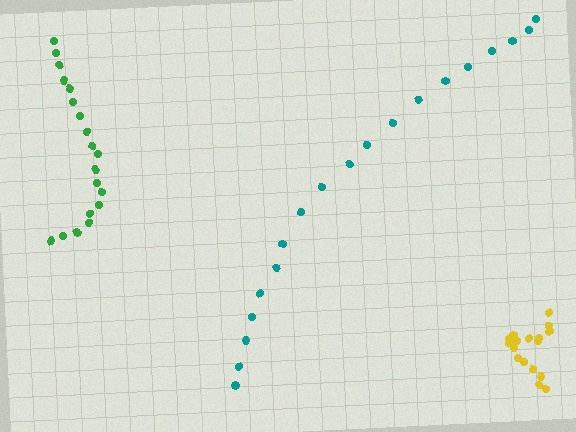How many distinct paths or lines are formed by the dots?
There are 3 distinct paths.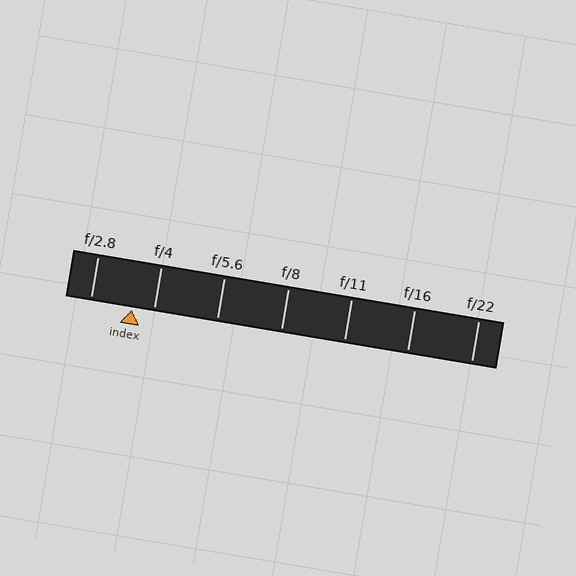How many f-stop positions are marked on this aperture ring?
There are 7 f-stop positions marked.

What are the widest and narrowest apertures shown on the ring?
The widest aperture shown is f/2.8 and the narrowest is f/22.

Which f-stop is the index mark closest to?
The index mark is closest to f/4.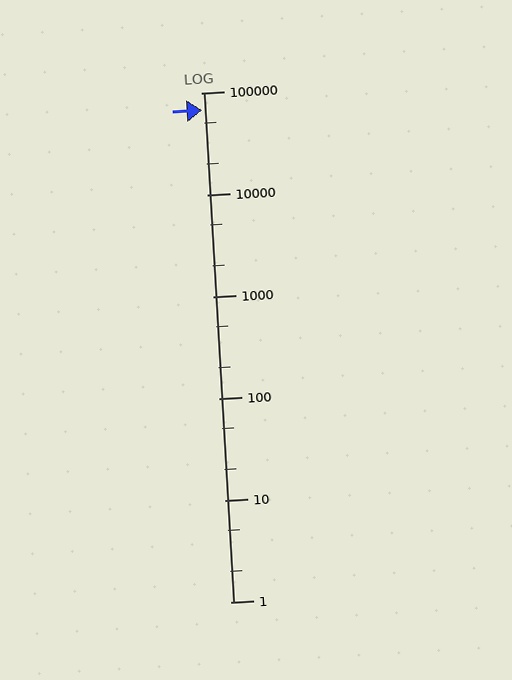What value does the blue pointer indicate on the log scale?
The pointer indicates approximately 67000.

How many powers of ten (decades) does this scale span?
The scale spans 5 decades, from 1 to 100000.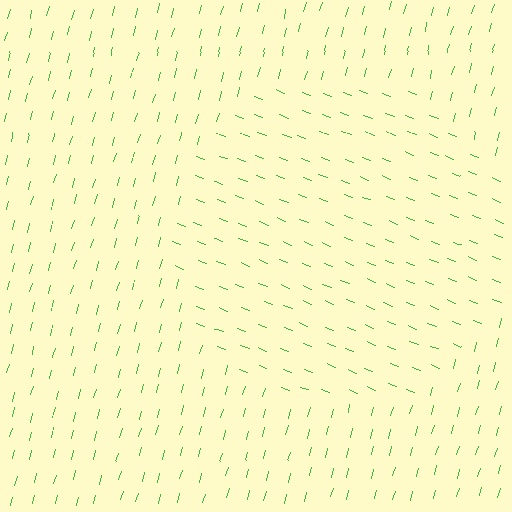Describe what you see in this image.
The image is filled with small green line segments. A circle region in the image has lines oriented differently from the surrounding lines, creating a visible texture boundary.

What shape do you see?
I see a circle.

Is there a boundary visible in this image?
Yes, there is a texture boundary formed by a change in line orientation.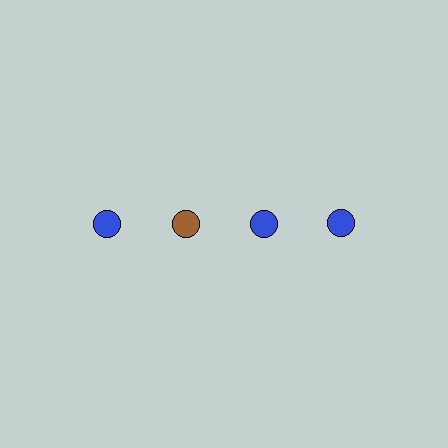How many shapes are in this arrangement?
There are 4 shapes arranged in a grid pattern.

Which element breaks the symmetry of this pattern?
The brown circle in the top row, second from left column breaks the symmetry. All other shapes are blue circles.